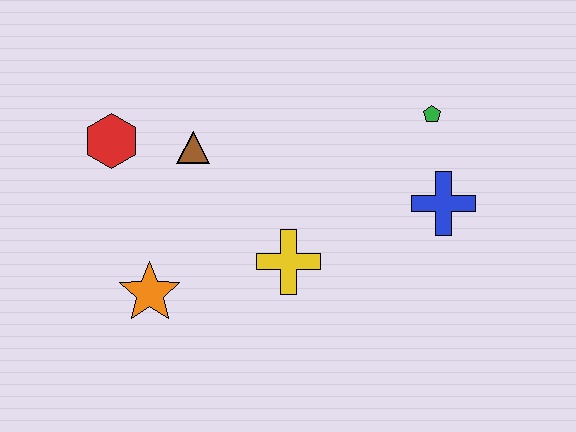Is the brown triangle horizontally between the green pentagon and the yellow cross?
No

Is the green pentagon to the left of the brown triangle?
No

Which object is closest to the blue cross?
The green pentagon is closest to the blue cross.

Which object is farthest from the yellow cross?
The red hexagon is farthest from the yellow cross.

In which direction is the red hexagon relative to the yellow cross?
The red hexagon is to the left of the yellow cross.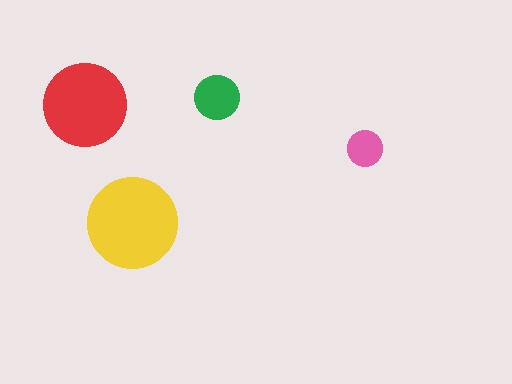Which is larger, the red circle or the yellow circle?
The yellow one.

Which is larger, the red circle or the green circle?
The red one.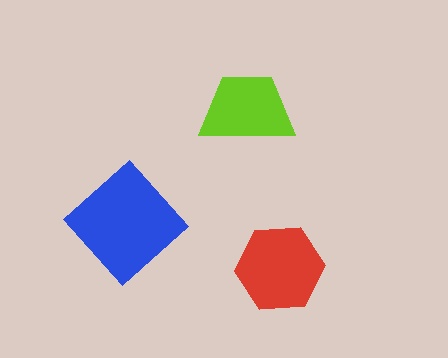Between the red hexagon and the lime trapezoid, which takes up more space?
The red hexagon.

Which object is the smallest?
The lime trapezoid.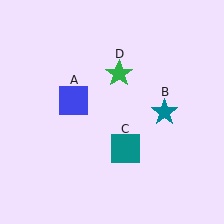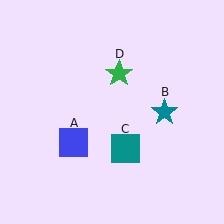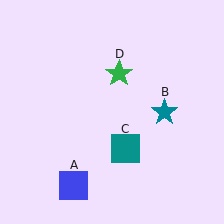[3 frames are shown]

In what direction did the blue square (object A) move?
The blue square (object A) moved down.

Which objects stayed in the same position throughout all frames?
Teal star (object B) and teal square (object C) and green star (object D) remained stationary.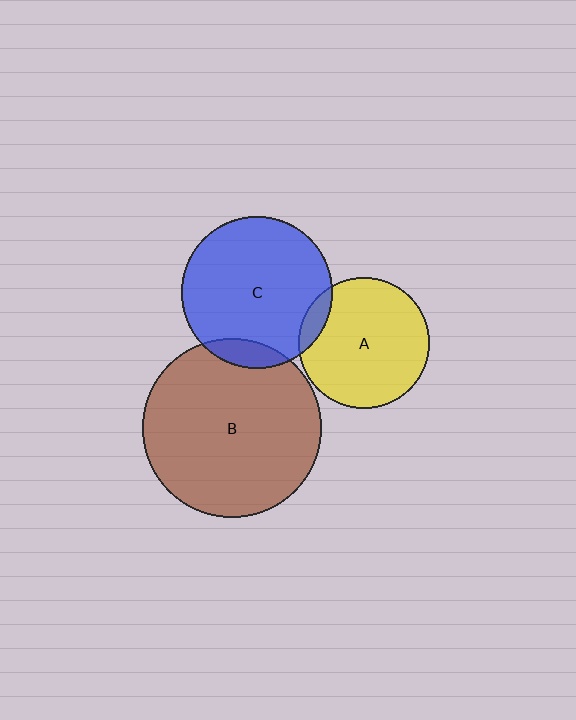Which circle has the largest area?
Circle B (brown).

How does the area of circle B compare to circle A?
Approximately 1.9 times.